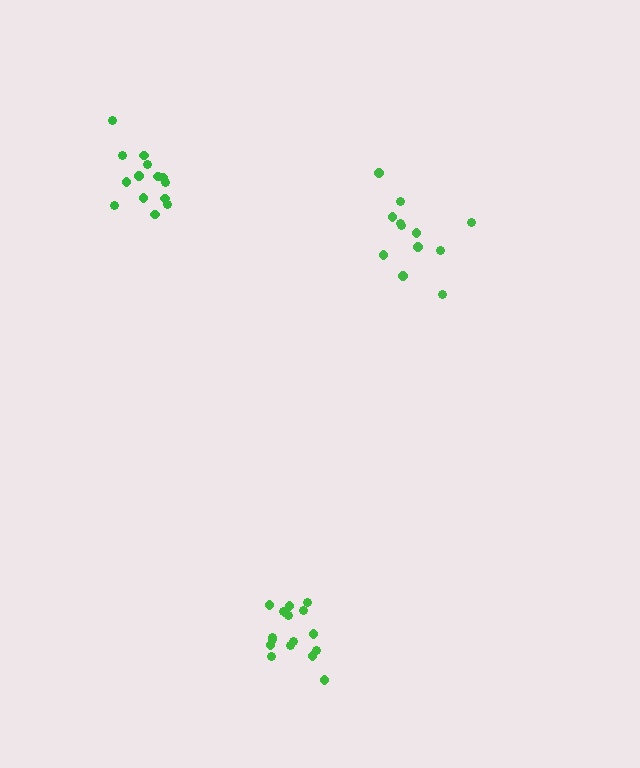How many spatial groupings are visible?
There are 3 spatial groupings.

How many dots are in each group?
Group 1: 15 dots, Group 2: 12 dots, Group 3: 17 dots (44 total).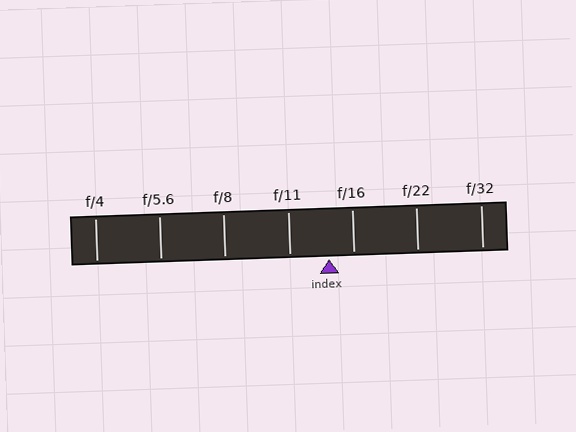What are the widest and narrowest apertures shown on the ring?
The widest aperture shown is f/4 and the narrowest is f/32.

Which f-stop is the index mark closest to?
The index mark is closest to f/16.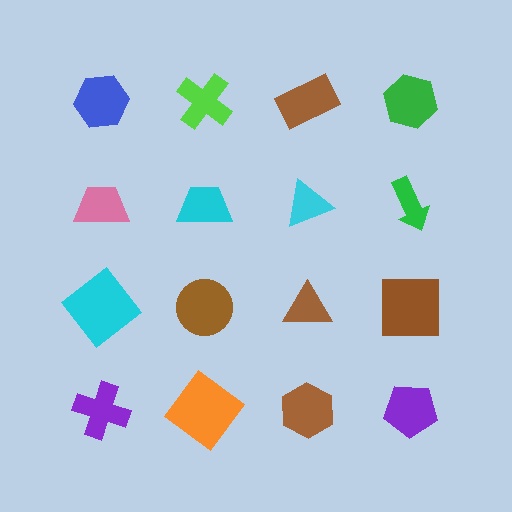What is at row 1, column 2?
A lime cross.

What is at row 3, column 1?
A cyan diamond.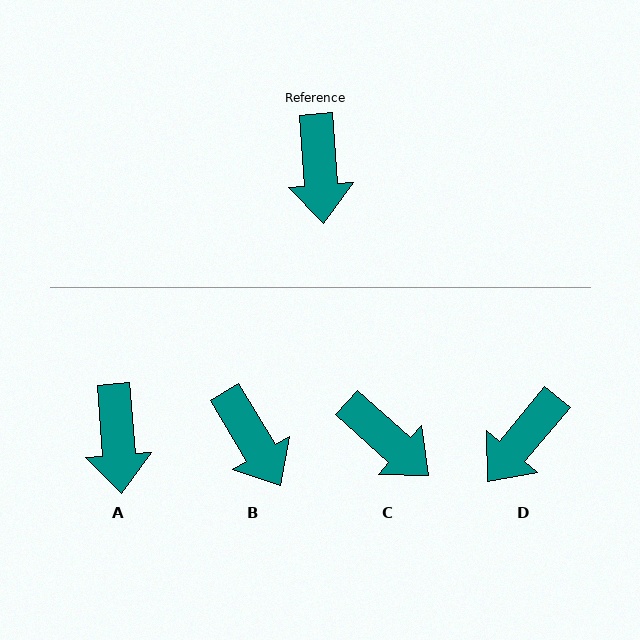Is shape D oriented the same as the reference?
No, it is off by about 44 degrees.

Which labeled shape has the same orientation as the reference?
A.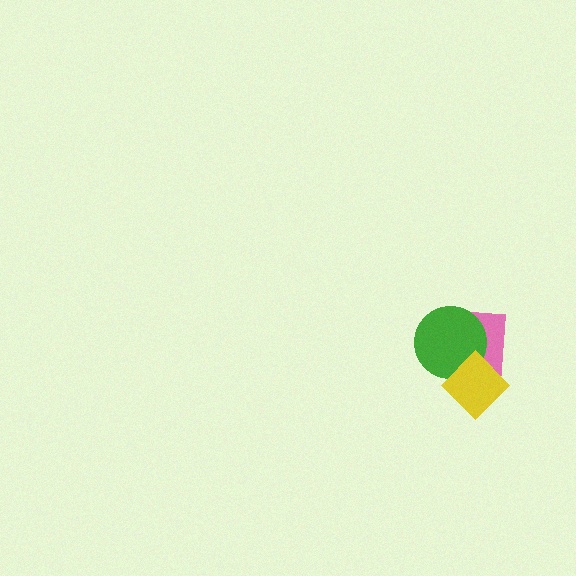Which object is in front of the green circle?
The yellow diamond is in front of the green circle.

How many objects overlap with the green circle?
2 objects overlap with the green circle.